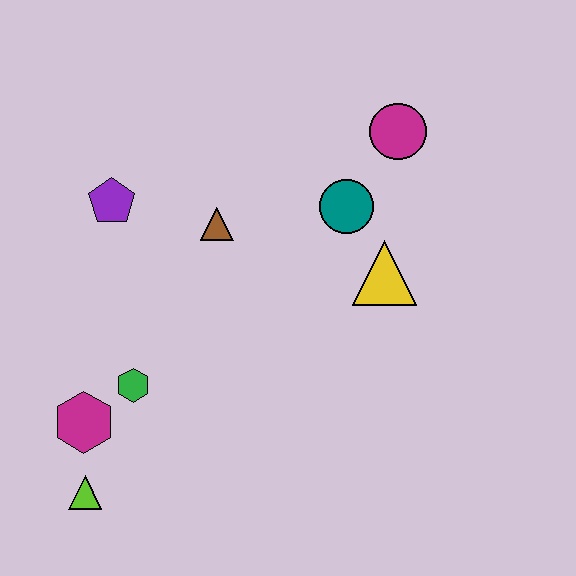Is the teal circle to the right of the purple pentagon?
Yes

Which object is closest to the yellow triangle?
The teal circle is closest to the yellow triangle.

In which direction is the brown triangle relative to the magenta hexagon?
The brown triangle is above the magenta hexagon.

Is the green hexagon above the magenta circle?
No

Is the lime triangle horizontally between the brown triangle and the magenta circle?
No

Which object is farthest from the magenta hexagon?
The magenta circle is farthest from the magenta hexagon.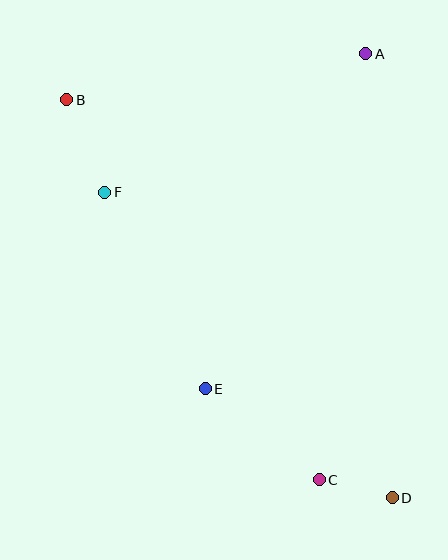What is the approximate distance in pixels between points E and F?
The distance between E and F is approximately 221 pixels.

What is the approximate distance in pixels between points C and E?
The distance between C and E is approximately 146 pixels.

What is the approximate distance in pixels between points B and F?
The distance between B and F is approximately 100 pixels.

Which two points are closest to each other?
Points C and D are closest to each other.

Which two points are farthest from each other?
Points B and D are farthest from each other.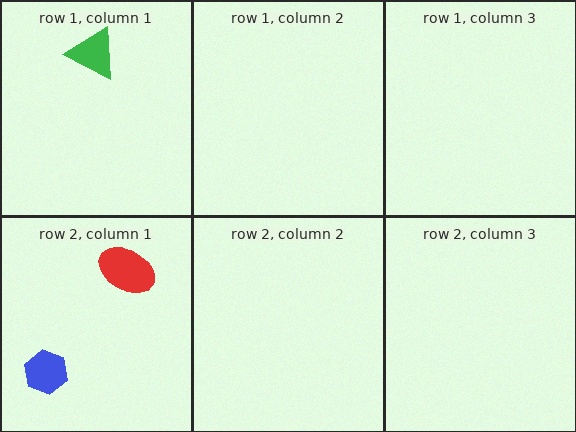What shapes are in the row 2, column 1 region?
The blue hexagon, the red ellipse.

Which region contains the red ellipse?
The row 2, column 1 region.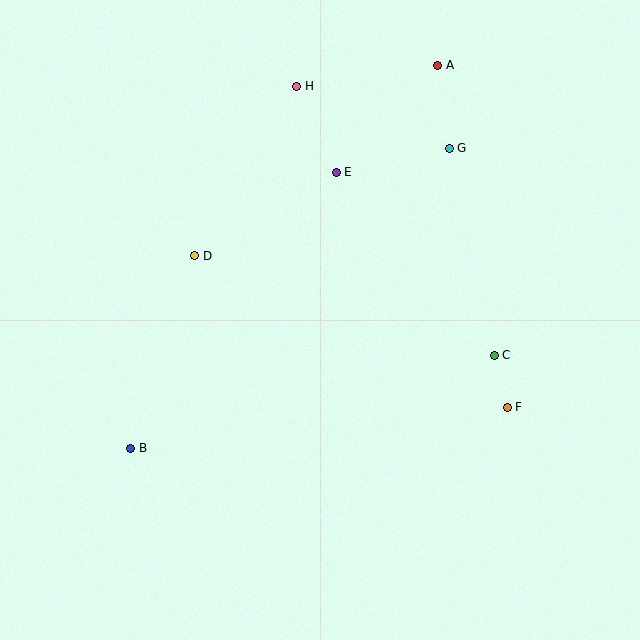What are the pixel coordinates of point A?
Point A is at (438, 65).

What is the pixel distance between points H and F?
The distance between H and F is 384 pixels.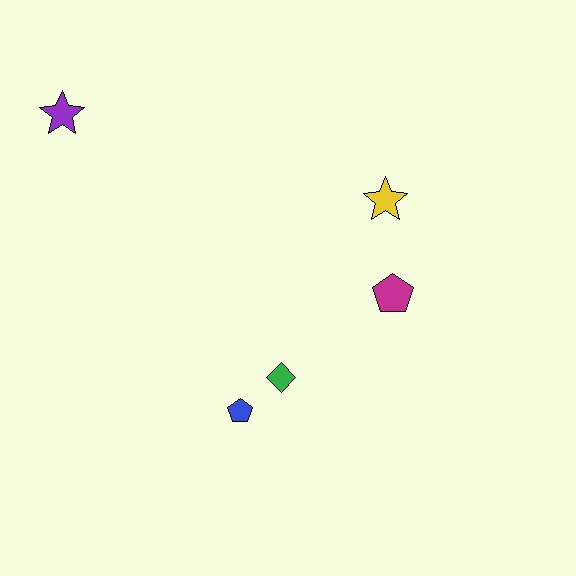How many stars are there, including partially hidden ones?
There are 2 stars.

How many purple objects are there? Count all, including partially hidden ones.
There is 1 purple object.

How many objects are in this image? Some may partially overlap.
There are 5 objects.